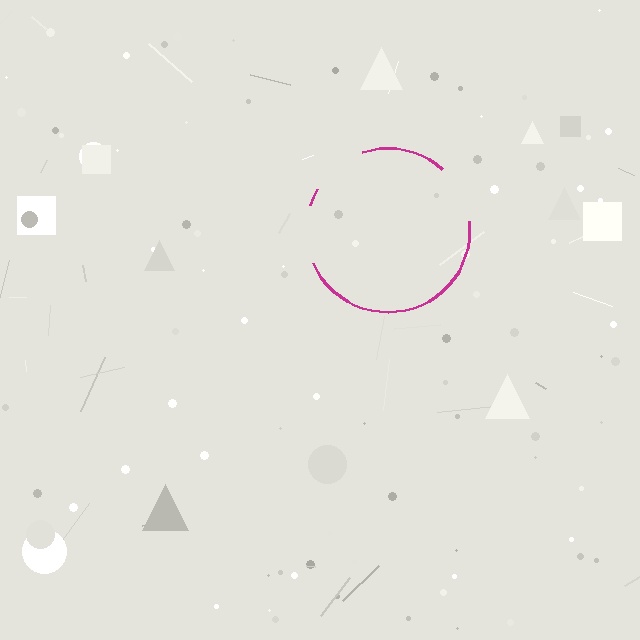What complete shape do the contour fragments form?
The contour fragments form a circle.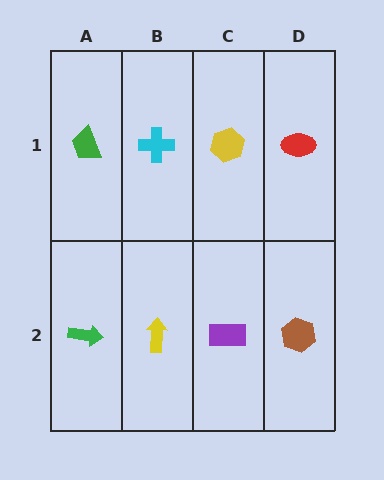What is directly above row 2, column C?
A yellow hexagon.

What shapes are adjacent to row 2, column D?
A red ellipse (row 1, column D), a purple rectangle (row 2, column C).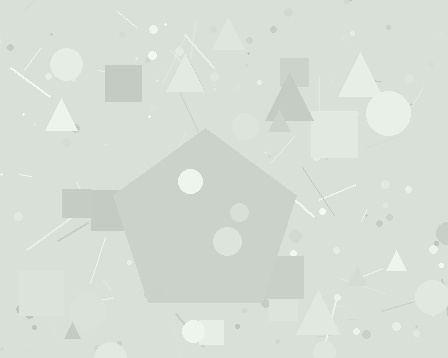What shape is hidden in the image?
A pentagon is hidden in the image.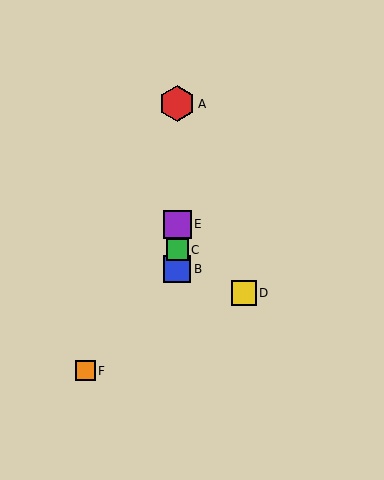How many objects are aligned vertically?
4 objects (A, B, C, E) are aligned vertically.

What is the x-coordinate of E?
Object E is at x≈177.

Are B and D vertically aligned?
No, B is at x≈177 and D is at x≈244.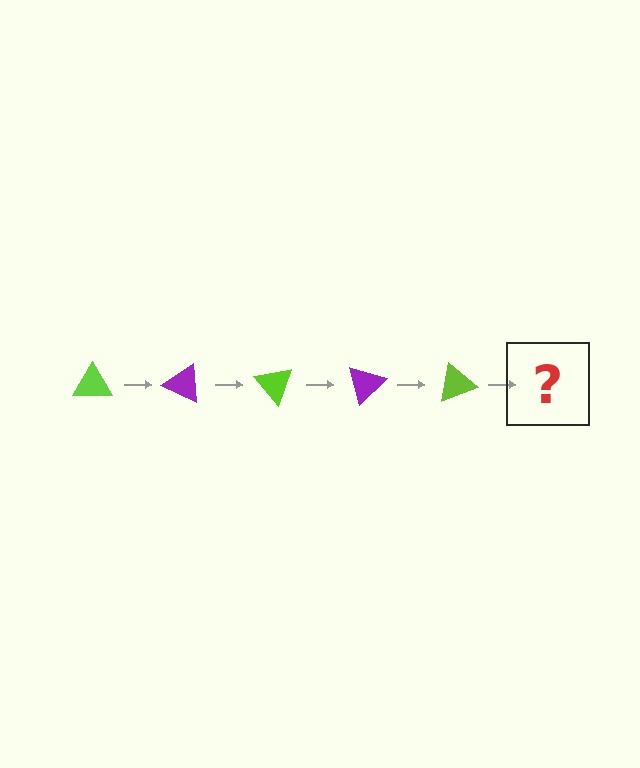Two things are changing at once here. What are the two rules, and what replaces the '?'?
The two rules are that it rotates 25 degrees each step and the color cycles through lime and purple. The '?' should be a purple triangle, rotated 125 degrees from the start.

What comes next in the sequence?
The next element should be a purple triangle, rotated 125 degrees from the start.